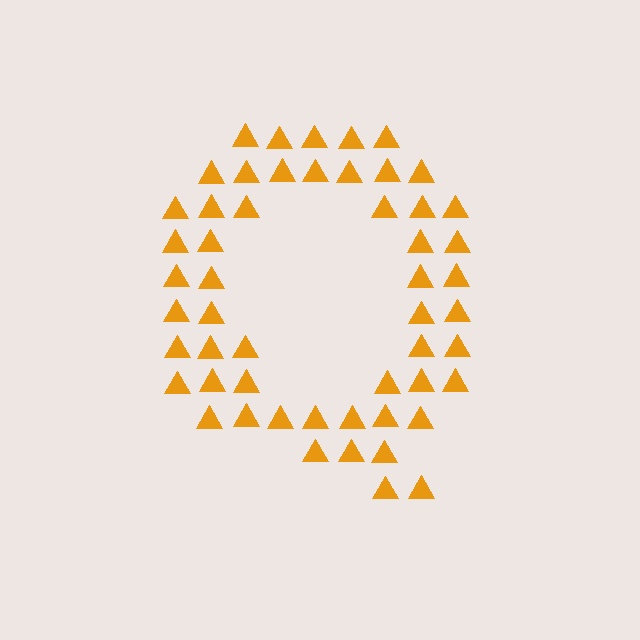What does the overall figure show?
The overall figure shows the letter Q.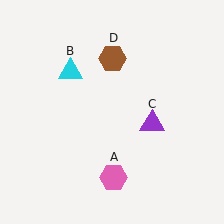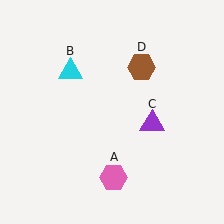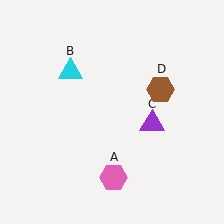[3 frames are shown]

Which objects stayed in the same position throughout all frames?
Pink hexagon (object A) and cyan triangle (object B) and purple triangle (object C) remained stationary.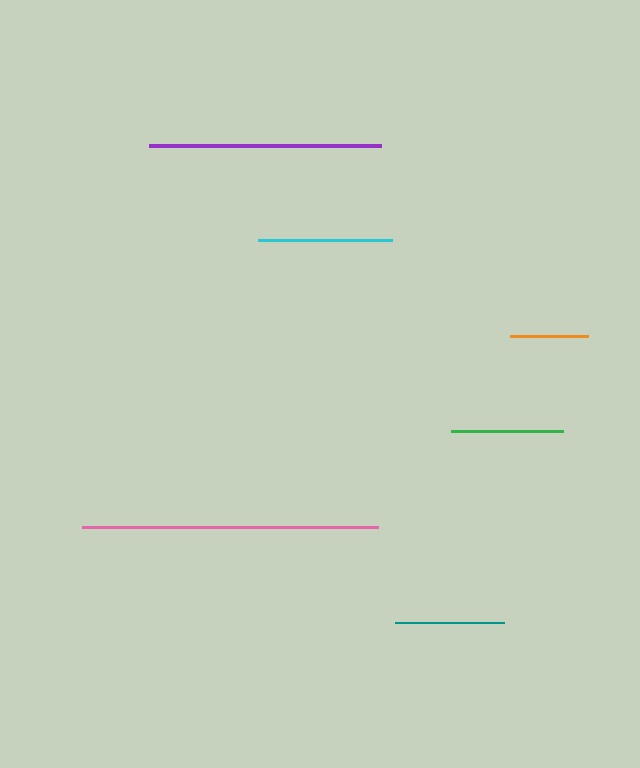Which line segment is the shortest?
The orange line is the shortest at approximately 78 pixels.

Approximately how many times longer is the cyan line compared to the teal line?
The cyan line is approximately 1.2 times the length of the teal line.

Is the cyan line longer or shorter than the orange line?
The cyan line is longer than the orange line.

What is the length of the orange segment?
The orange segment is approximately 78 pixels long.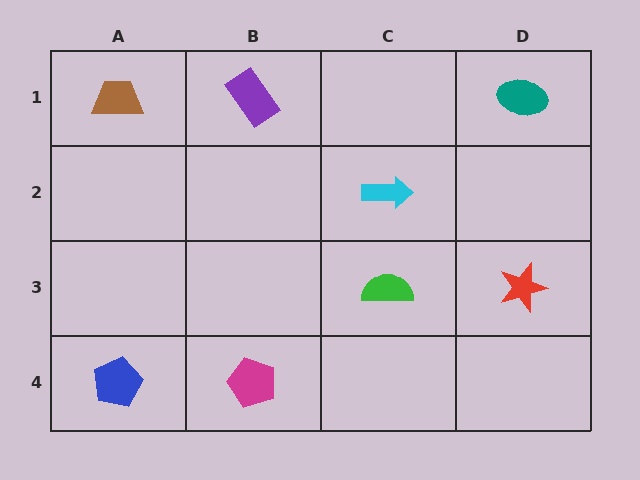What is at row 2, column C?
A cyan arrow.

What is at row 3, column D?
A red star.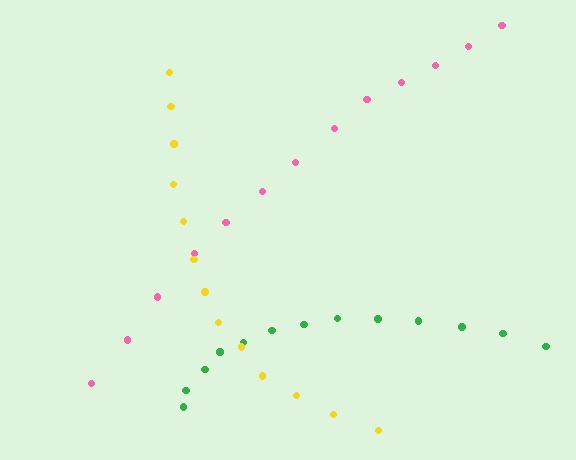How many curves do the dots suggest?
There are 3 distinct paths.